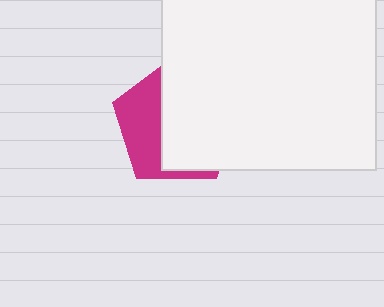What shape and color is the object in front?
The object in front is a white square.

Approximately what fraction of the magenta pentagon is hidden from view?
Roughly 62% of the magenta pentagon is hidden behind the white square.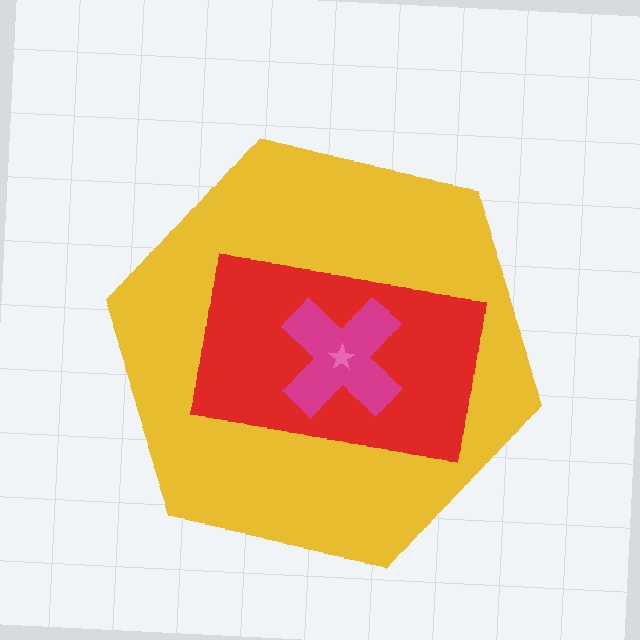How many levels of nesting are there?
4.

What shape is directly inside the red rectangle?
The magenta cross.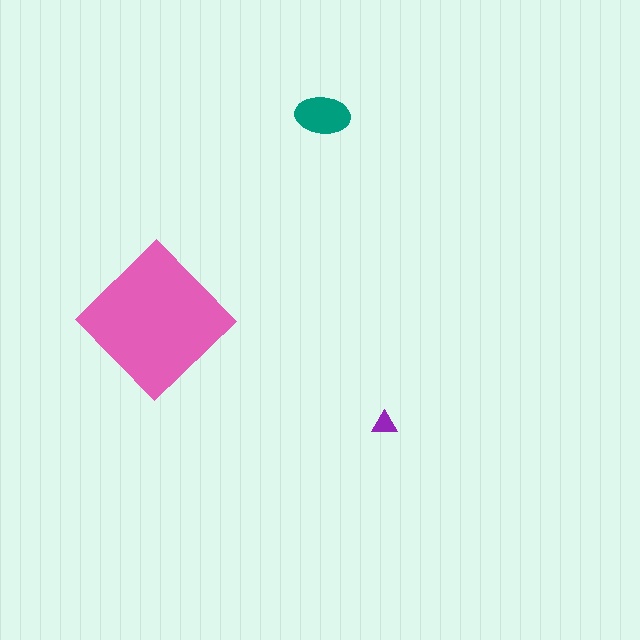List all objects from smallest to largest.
The purple triangle, the teal ellipse, the pink diamond.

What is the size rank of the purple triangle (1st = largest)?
3rd.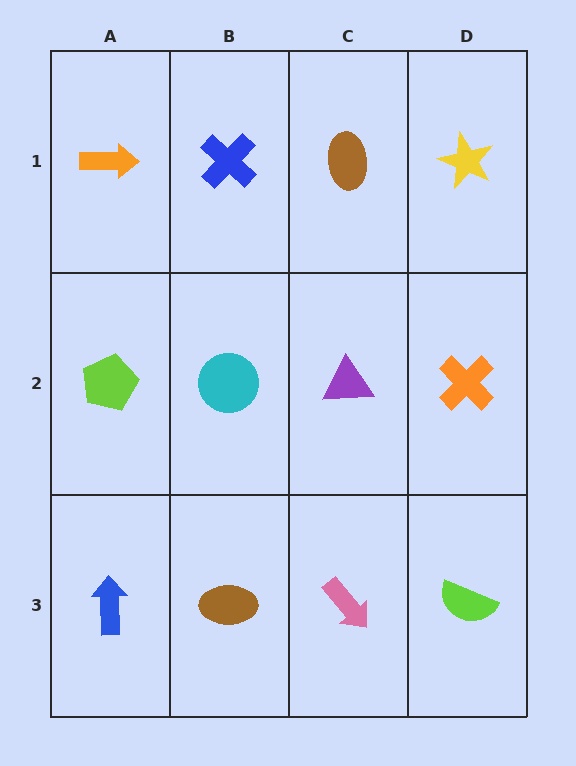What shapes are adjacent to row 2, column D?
A yellow star (row 1, column D), a lime semicircle (row 3, column D), a purple triangle (row 2, column C).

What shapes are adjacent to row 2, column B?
A blue cross (row 1, column B), a brown ellipse (row 3, column B), a lime pentagon (row 2, column A), a purple triangle (row 2, column C).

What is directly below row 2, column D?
A lime semicircle.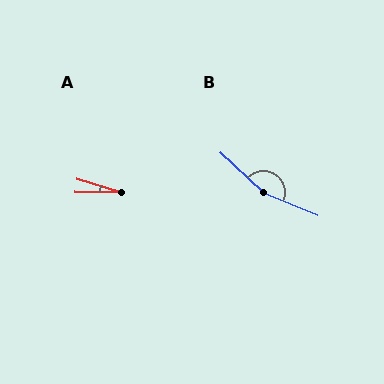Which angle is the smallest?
A, at approximately 16 degrees.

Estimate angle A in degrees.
Approximately 16 degrees.